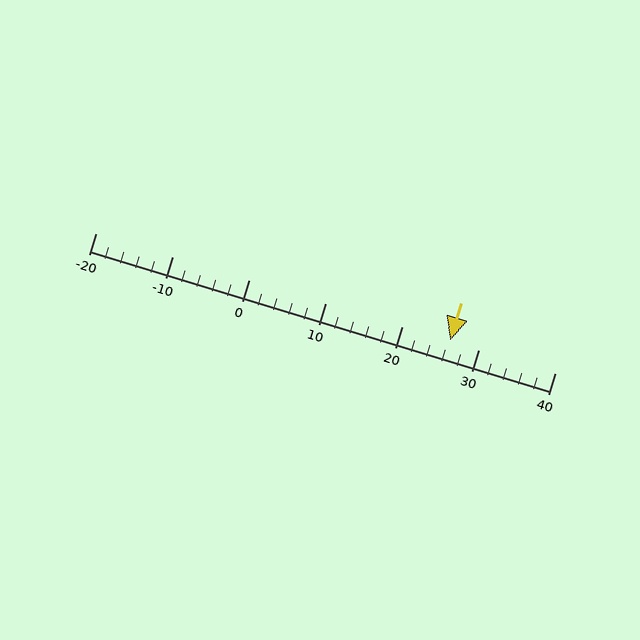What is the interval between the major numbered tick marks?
The major tick marks are spaced 10 units apart.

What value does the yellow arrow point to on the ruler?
The yellow arrow points to approximately 26.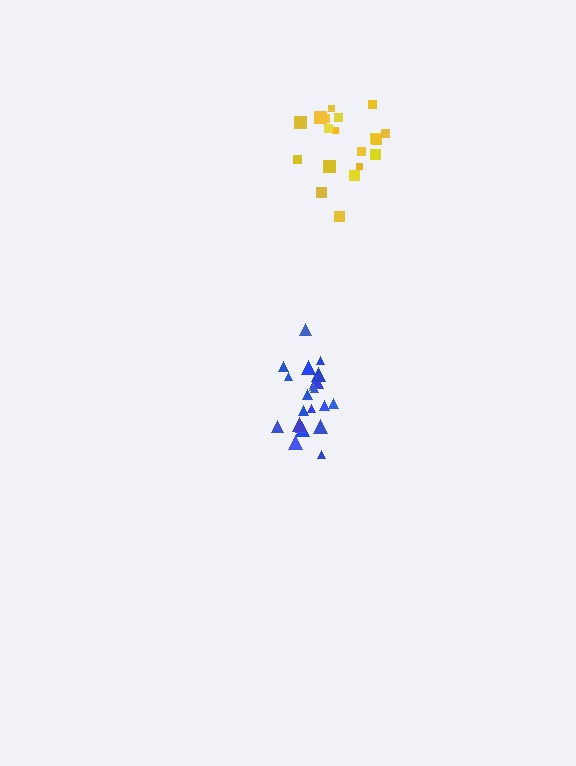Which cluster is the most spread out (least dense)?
Yellow.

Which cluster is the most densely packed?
Blue.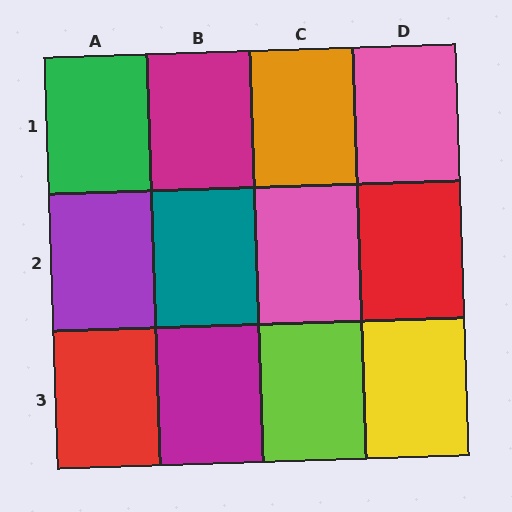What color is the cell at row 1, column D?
Pink.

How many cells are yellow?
1 cell is yellow.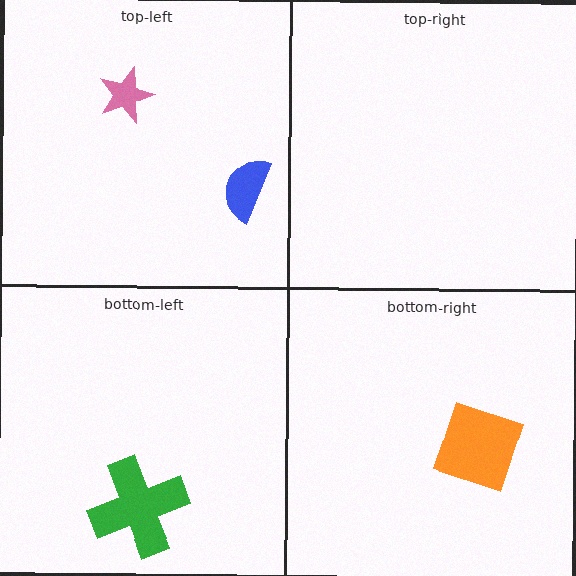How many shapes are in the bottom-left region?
1.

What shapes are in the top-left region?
The blue semicircle, the pink star.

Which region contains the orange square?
The bottom-right region.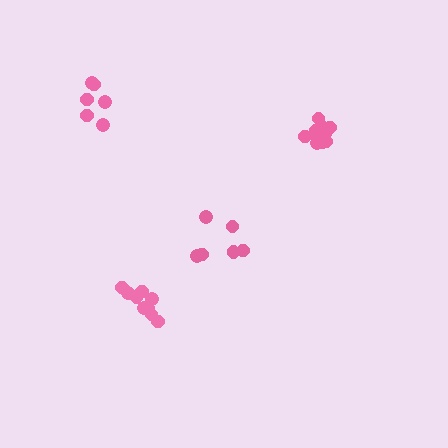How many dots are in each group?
Group 1: 6 dots, Group 2: 9 dots, Group 3: 11 dots, Group 4: 6 dots (32 total).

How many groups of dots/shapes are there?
There are 4 groups.